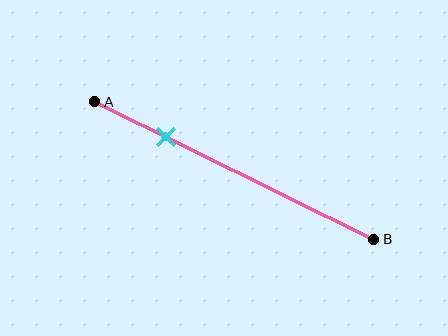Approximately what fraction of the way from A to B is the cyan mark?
The cyan mark is approximately 25% of the way from A to B.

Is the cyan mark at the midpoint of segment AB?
No, the mark is at about 25% from A, not at the 50% midpoint.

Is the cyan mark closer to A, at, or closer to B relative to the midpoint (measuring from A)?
The cyan mark is closer to point A than the midpoint of segment AB.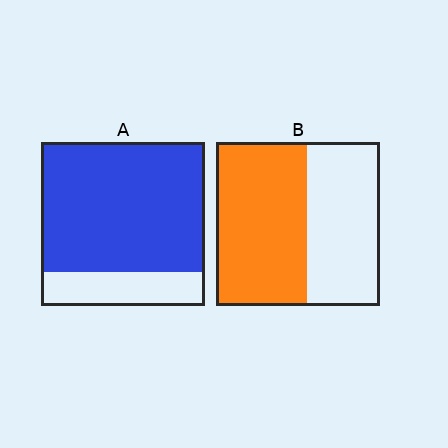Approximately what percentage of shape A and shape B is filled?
A is approximately 80% and B is approximately 55%.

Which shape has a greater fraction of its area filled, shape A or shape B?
Shape A.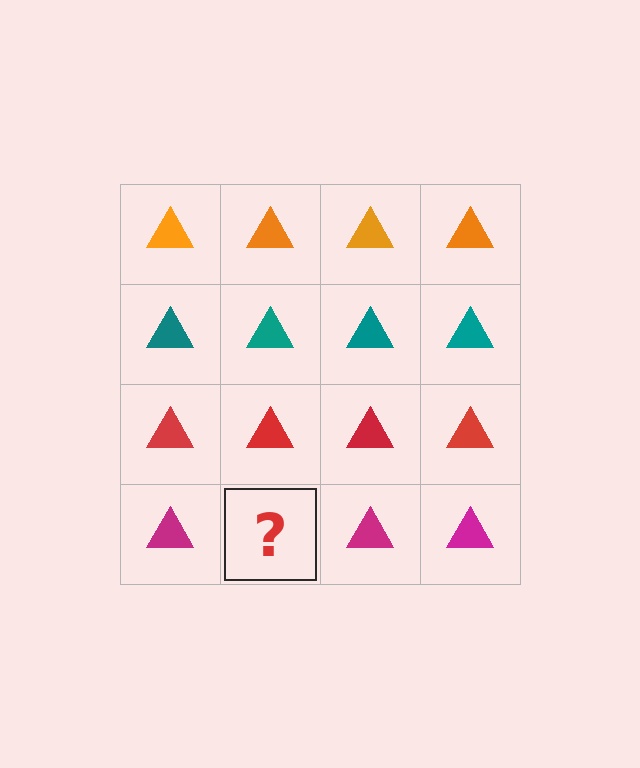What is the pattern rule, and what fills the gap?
The rule is that each row has a consistent color. The gap should be filled with a magenta triangle.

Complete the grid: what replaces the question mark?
The question mark should be replaced with a magenta triangle.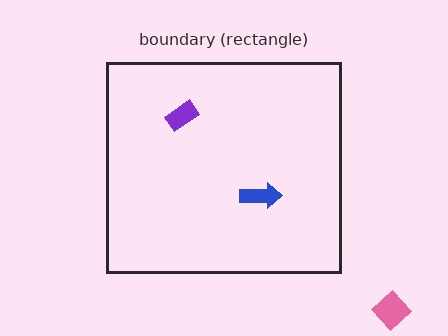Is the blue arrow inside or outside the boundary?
Inside.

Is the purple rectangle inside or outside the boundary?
Inside.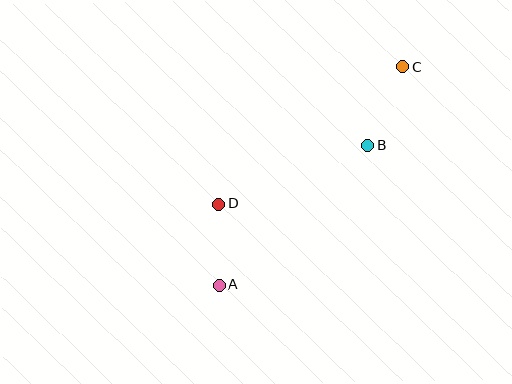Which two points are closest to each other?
Points A and D are closest to each other.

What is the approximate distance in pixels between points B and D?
The distance between B and D is approximately 160 pixels.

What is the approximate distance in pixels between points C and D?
The distance between C and D is approximately 229 pixels.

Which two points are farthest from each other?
Points A and C are farthest from each other.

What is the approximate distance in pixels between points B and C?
The distance between B and C is approximately 86 pixels.